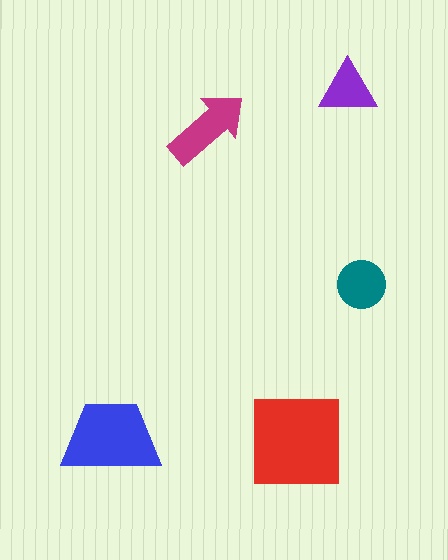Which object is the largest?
The red square.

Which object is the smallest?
The purple triangle.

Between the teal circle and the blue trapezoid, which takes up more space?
The blue trapezoid.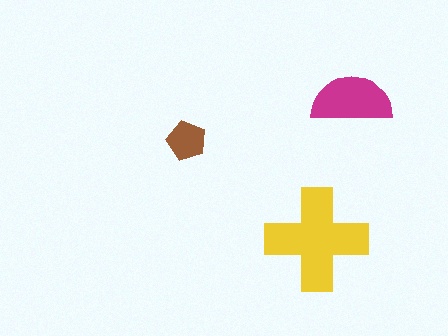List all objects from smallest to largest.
The brown pentagon, the magenta semicircle, the yellow cross.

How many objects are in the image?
There are 3 objects in the image.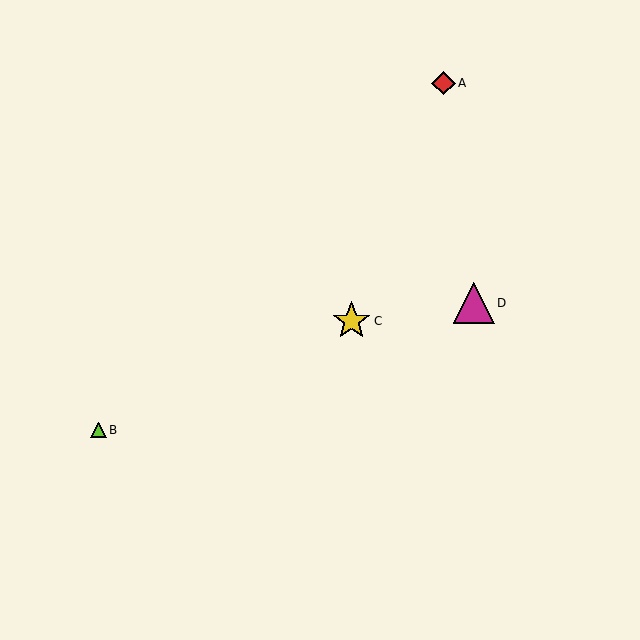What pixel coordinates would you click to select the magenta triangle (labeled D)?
Click at (474, 303) to select the magenta triangle D.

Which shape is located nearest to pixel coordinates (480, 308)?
The magenta triangle (labeled D) at (474, 303) is nearest to that location.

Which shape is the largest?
The magenta triangle (labeled D) is the largest.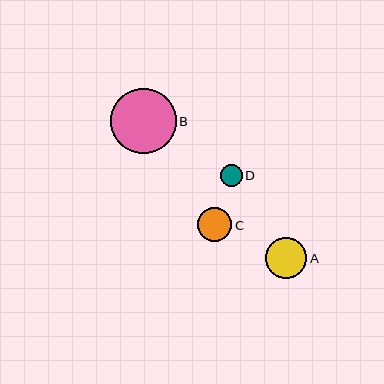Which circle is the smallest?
Circle D is the smallest with a size of approximately 22 pixels.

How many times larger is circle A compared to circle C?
Circle A is approximately 1.2 times the size of circle C.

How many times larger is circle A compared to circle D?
Circle A is approximately 1.9 times the size of circle D.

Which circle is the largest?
Circle B is the largest with a size of approximately 66 pixels.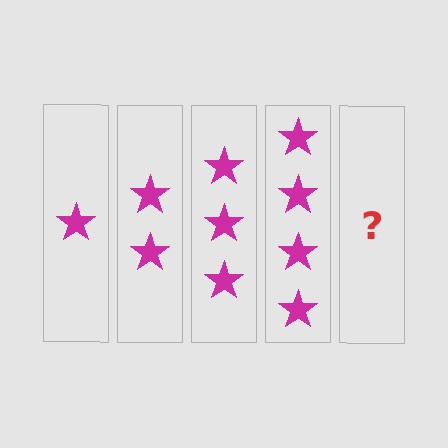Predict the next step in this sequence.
The next step is 5 stars.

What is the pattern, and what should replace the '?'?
The pattern is that each step adds one more star. The '?' should be 5 stars.